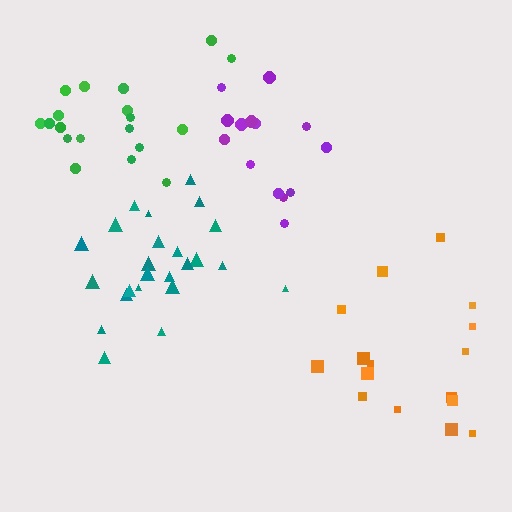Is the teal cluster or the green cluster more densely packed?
Teal.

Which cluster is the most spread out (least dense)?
Green.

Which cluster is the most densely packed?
Teal.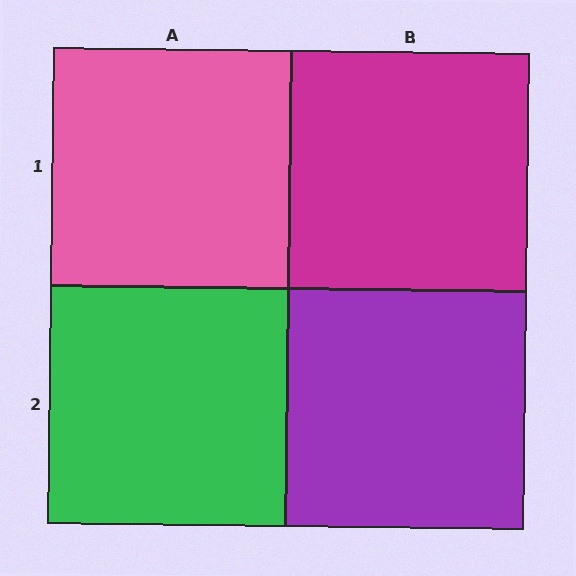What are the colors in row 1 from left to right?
Pink, magenta.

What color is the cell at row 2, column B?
Purple.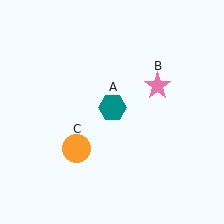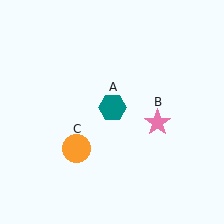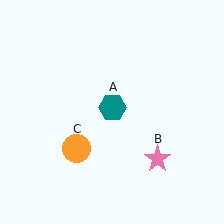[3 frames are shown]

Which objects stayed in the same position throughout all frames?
Teal hexagon (object A) and orange circle (object C) remained stationary.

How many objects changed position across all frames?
1 object changed position: pink star (object B).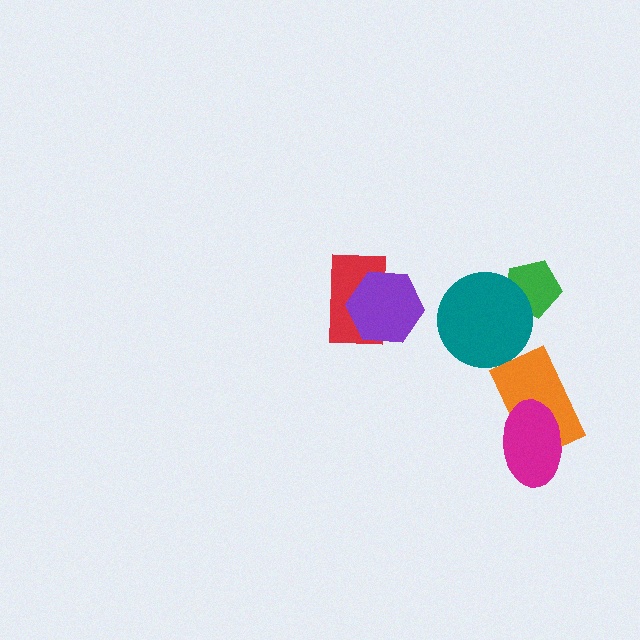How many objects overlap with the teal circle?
1 object overlaps with the teal circle.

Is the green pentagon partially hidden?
Yes, it is partially covered by another shape.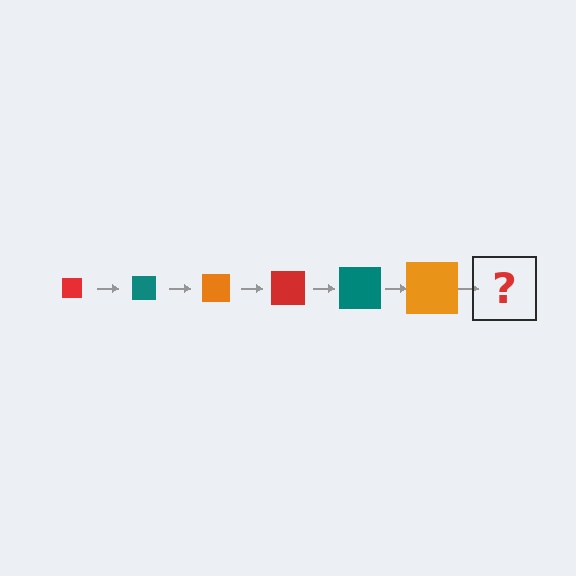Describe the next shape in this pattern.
It should be a red square, larger than the previous one.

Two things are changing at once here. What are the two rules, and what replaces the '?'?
The two rules are that the square grows larger each step and the color cycles through red, teal, and orange. The '?' should be a red square, larger than the previous one.